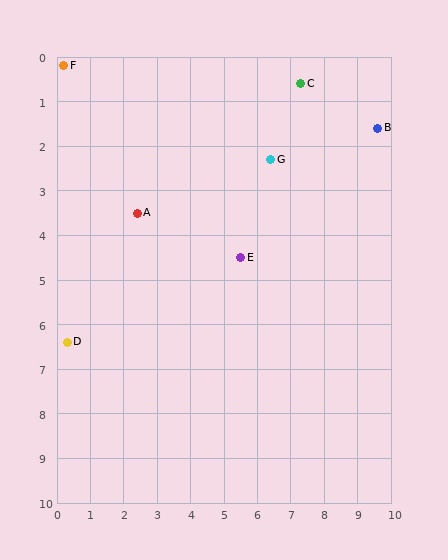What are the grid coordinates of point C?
Point C is at approximately (7.3, 0.6).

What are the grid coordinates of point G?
Point G is at approximately (6.4, 2.3).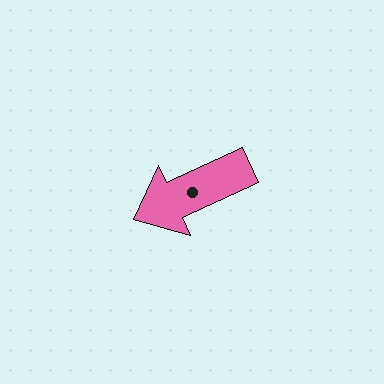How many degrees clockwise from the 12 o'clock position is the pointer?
Approximately 245 degrees.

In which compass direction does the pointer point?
Southwest.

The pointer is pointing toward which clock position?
Roughly 8 o'clock.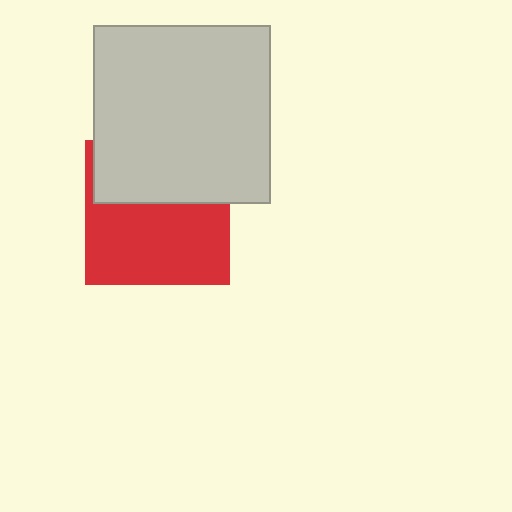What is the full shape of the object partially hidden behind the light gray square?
The partially hidden object is a red square.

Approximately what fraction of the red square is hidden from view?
Roughly 41% of the red square is hidden behind the light gray square.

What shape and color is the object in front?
The object in front is a light gray square.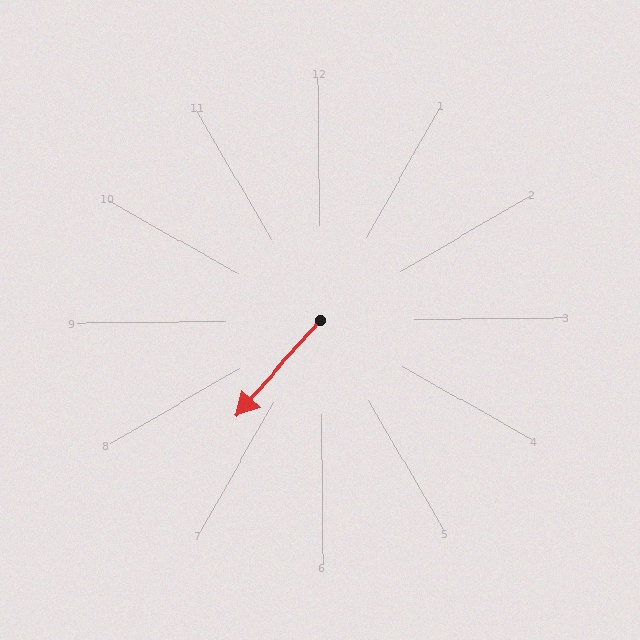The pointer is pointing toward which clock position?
Roughly 7 o'clock.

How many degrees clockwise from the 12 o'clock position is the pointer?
Approximately 222 degrees.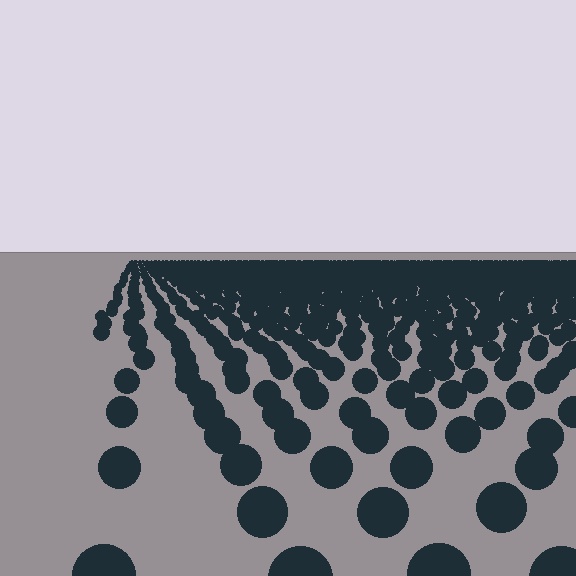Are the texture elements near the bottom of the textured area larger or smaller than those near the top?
Larger. Near the bottom, elements are closer to the viewer and appear at a bigger on-screen size.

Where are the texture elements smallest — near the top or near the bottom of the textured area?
Near the top.